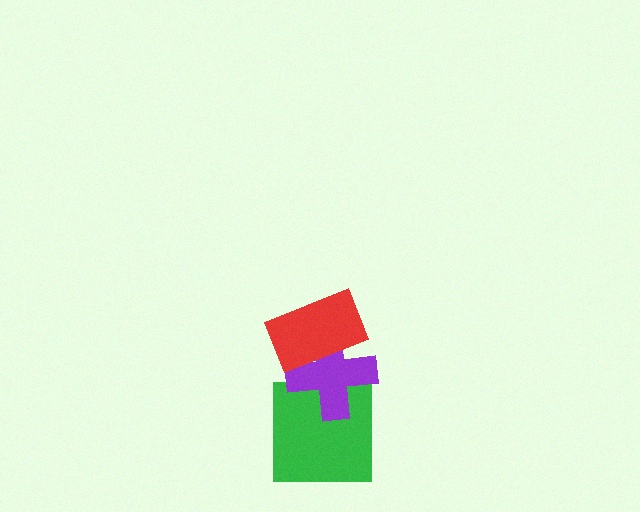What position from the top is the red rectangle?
The red rectangle is 1st from the top.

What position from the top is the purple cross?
The purple cross is 2nd from the top.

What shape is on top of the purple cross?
The red rectangle is on top of the purple cross.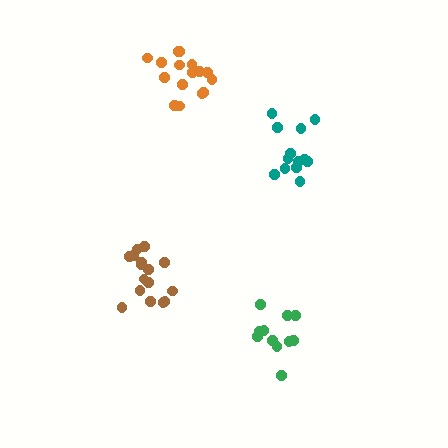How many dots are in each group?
Group 1: 16 dots, Group 2: 11 dots, Group 3: 13 dots, Group 4: 16 dots (56 total).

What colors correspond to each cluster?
The clusters are colored: brown, green, teal, orange.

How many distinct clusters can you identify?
There are 4 distinct clusters.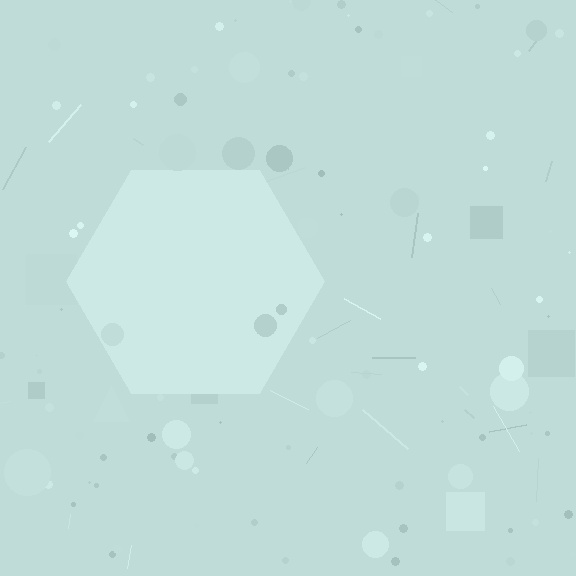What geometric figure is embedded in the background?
A hexagon is embedded in the background.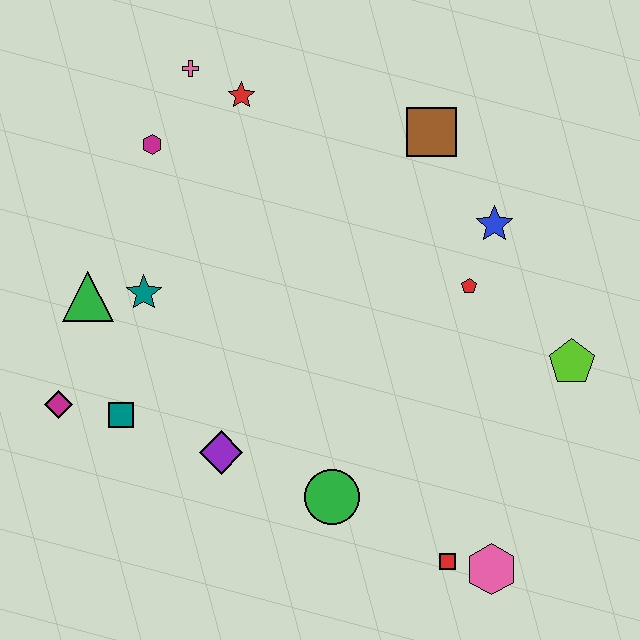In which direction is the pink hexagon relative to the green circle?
The pink hexagon is to the right of the green circle.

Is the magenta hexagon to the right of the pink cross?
No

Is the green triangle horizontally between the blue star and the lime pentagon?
No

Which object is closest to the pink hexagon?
The red square is closest to the pink hexagon.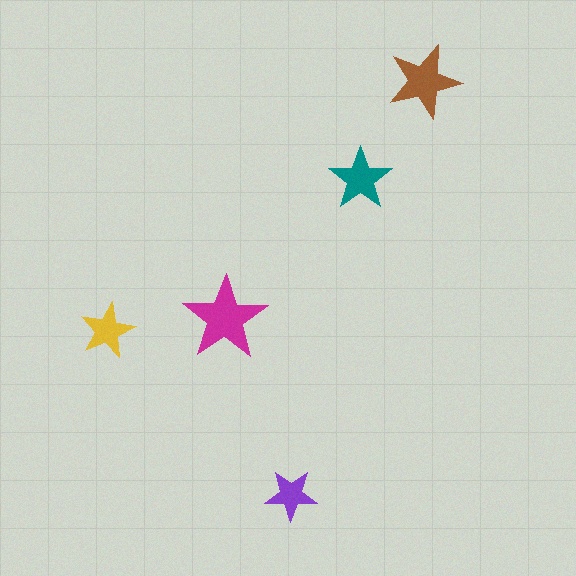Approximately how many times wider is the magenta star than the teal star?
About 1.5 times wider.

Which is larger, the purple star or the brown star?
The brown one.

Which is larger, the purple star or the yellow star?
The yellow one.